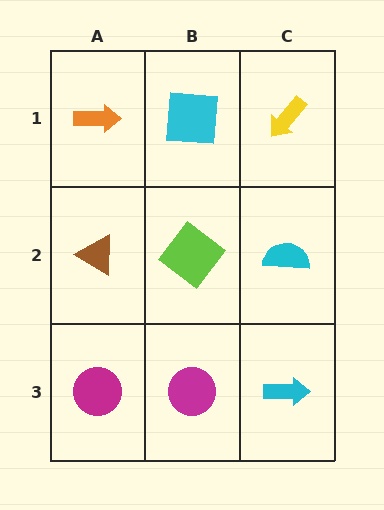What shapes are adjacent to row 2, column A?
An orange arrow (row 1, column A), a magenta circle (row 3, column A), a lime diamond (row 2, column B).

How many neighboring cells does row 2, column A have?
3.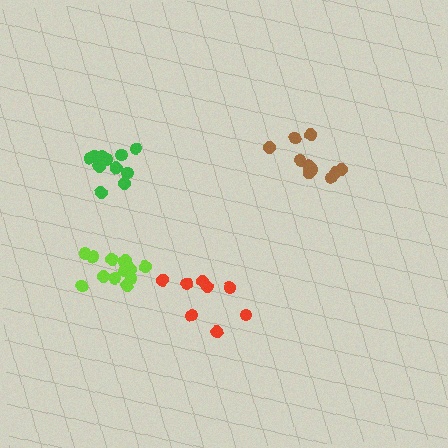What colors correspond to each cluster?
The clusters are colored: brown, lime, green, red.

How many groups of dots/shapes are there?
There are 4 groups.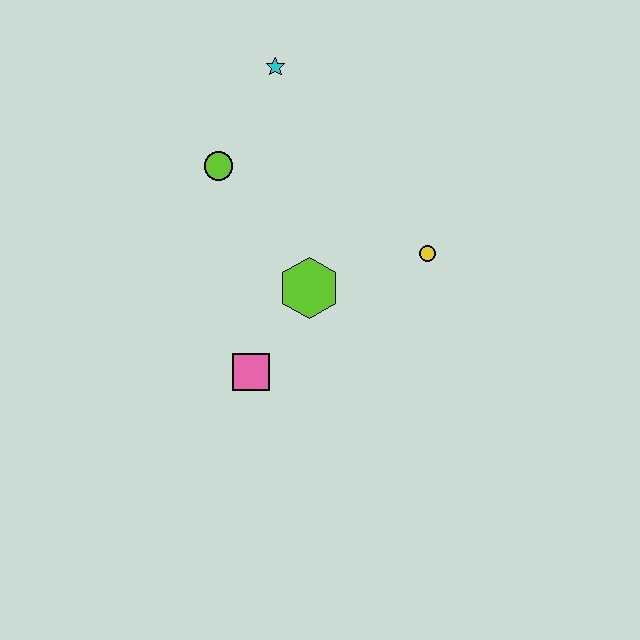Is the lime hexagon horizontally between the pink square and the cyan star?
No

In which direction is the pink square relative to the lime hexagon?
The pink square is below the lime hexagon.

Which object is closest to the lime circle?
The cyan star is closest to the lime circle.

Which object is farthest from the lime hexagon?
The cyan star is farthest from the lime hexagon.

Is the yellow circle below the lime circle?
Yes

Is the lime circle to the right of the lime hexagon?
No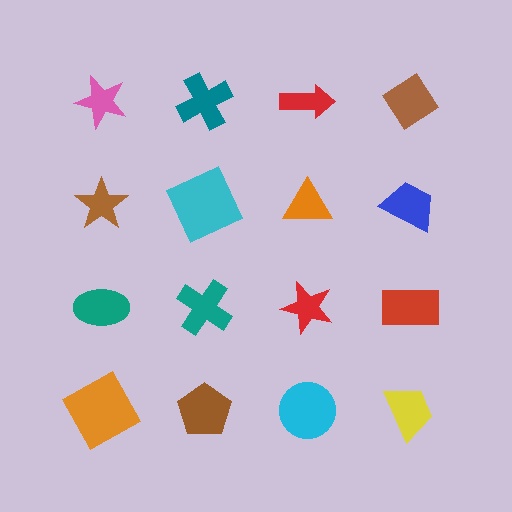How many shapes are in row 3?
4 shapes.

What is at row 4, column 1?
An orange square.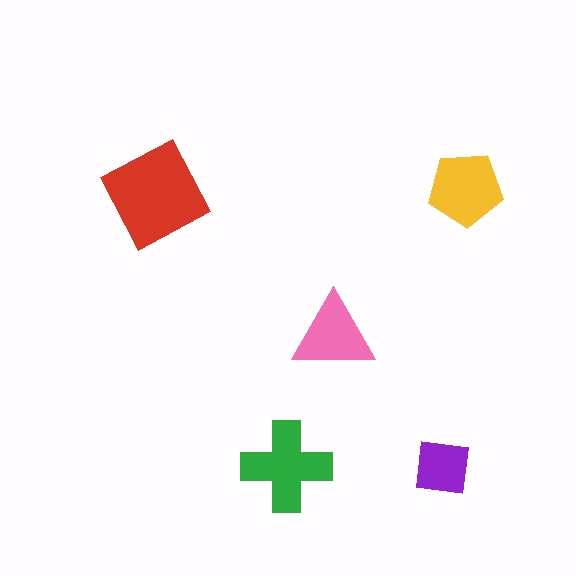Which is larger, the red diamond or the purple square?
The red diamond.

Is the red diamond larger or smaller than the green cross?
Larger.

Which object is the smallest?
The purple square.